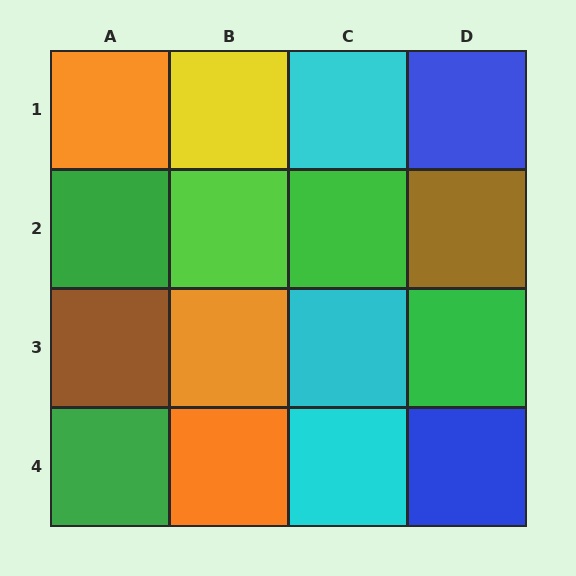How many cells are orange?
3 cells are orange.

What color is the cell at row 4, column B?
Orange.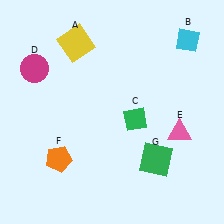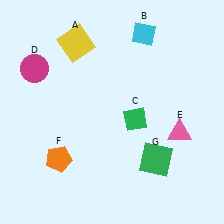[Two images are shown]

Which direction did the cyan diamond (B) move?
The cyan diamond (B) moved left.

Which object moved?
The cyan diamond (B) moved left.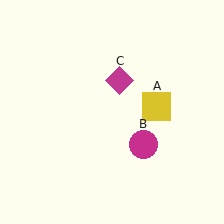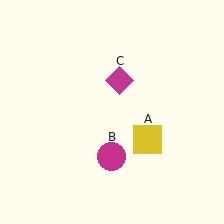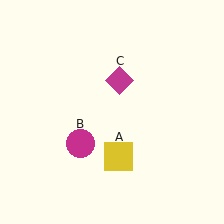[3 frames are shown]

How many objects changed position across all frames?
2 objects changed position: yellow square (object A), magenta circle (object B).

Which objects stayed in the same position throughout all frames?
Magenta diamond (object C) remained stationary.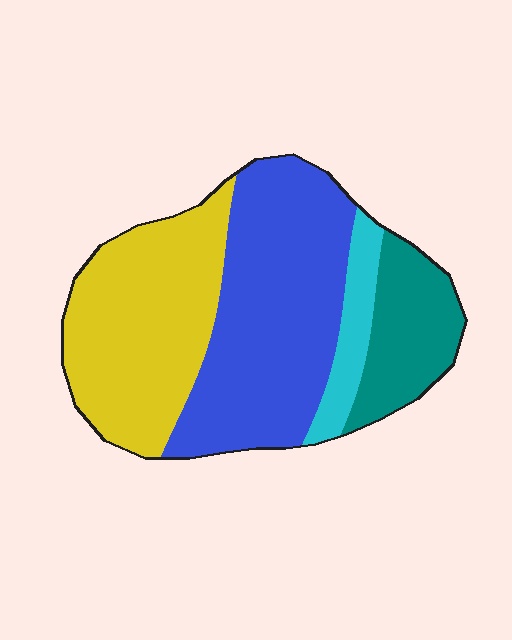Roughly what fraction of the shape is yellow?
Yellow covers 34% of the shape.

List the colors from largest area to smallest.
From largest to smallest: blue, yellow, teal, cyan.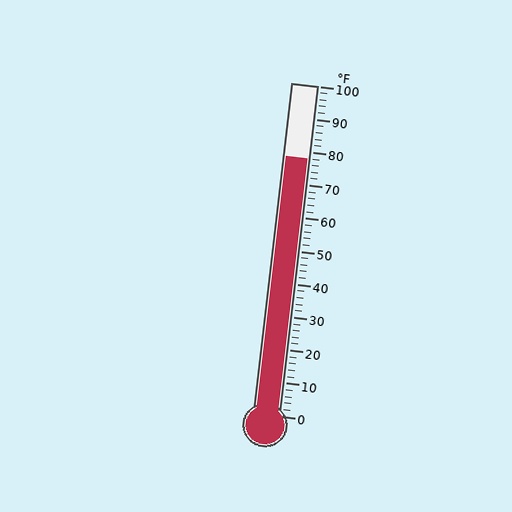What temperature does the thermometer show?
The thermometer shows approximately 78°F.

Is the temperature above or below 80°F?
The temperature is below 80°F.